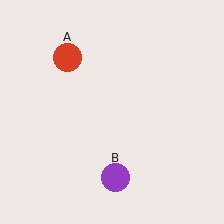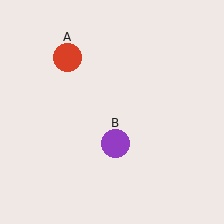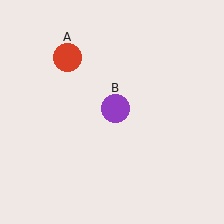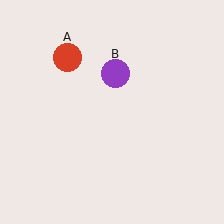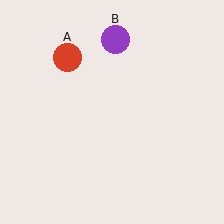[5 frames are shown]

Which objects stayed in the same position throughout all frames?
Red circle (object A) remained stationary.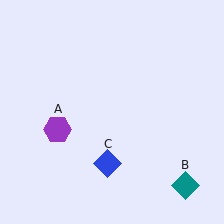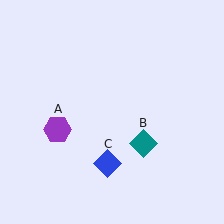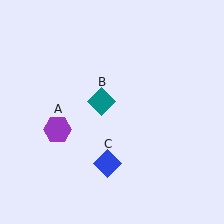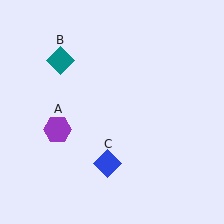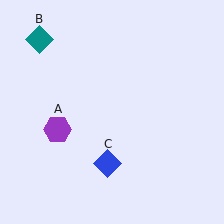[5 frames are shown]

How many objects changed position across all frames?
1 object changed position: teal diamond (object B).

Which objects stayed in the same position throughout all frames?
Purple hexagon (object A) and blue diamond (object C) remained stationary.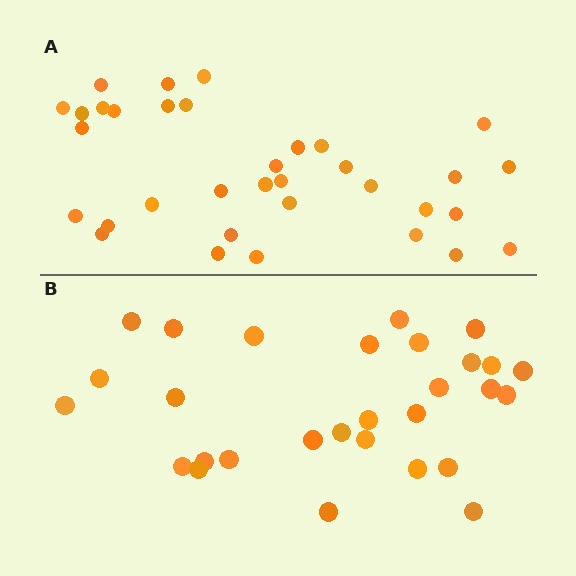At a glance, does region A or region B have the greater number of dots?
Region A (the top region) has more dots.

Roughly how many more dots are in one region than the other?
Region A has about 5 more dots than region B.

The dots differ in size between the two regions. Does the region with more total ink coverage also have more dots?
No. Region B has more total ink coverage because its dots are larger, but region A actually contains more individual dots. Total area can be misleading — the number of items is what matters here.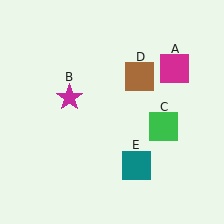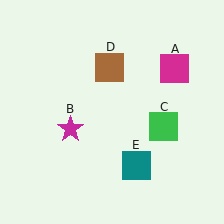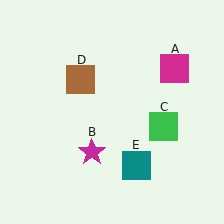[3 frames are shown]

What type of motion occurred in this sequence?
The magenta star (object B), brown square (object D) rotated counterclockwise around the center of the scene.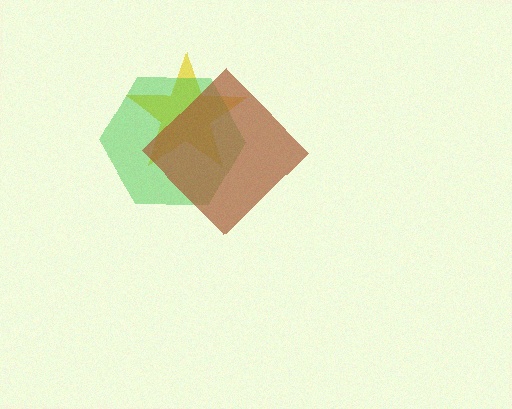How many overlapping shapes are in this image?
There are 3 overlapping shapes in the image.